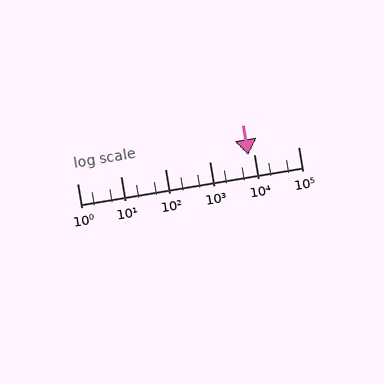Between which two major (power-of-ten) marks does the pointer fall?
The pointer is between 1000 and 10000.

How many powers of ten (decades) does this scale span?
The scale spans 5 decades, from 1 to 100000.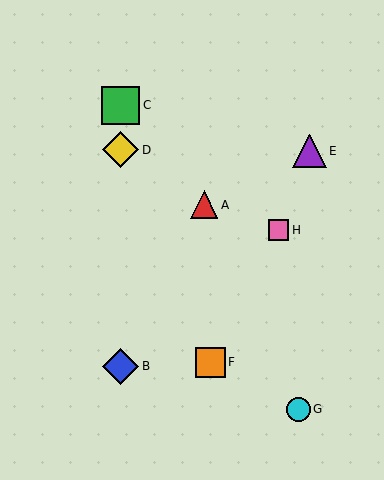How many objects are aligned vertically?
3 objects (B, C, D) are aligned vertically.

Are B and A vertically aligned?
No, B is at x≈121 and A is at x≈204.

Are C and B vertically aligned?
Yes, both are at x≈121.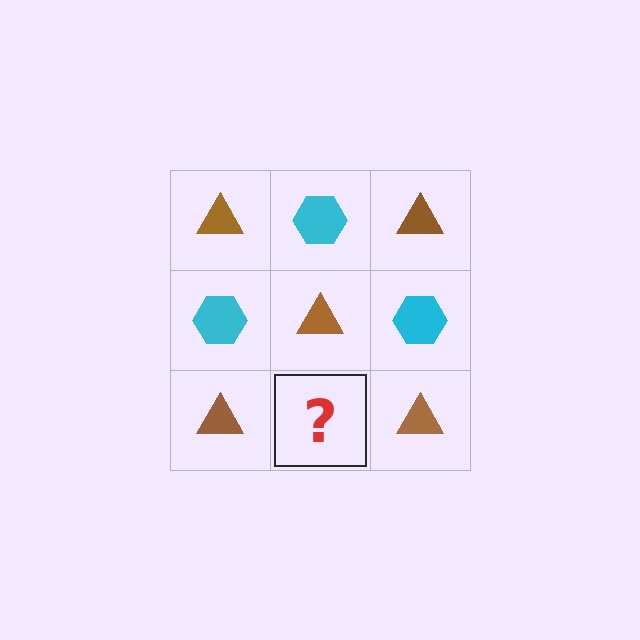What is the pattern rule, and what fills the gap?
The rule is that it alternates brown triangle and cyan hexagon in a checkerboard pattern. The gap should be filled with a cyan hexagon.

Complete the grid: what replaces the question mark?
The question mark should be replaced with a cyan hexagon.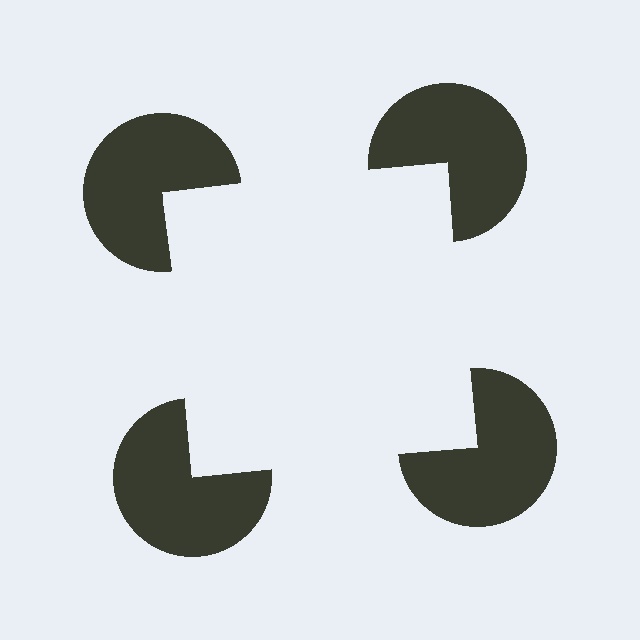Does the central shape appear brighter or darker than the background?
It typically appears slightly brighter than the background, even though no actual brightness change is drawn.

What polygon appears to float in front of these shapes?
An illusory square — its edges are inferred from the aligned wedge cuts in the pac-man discs, not physically drawn.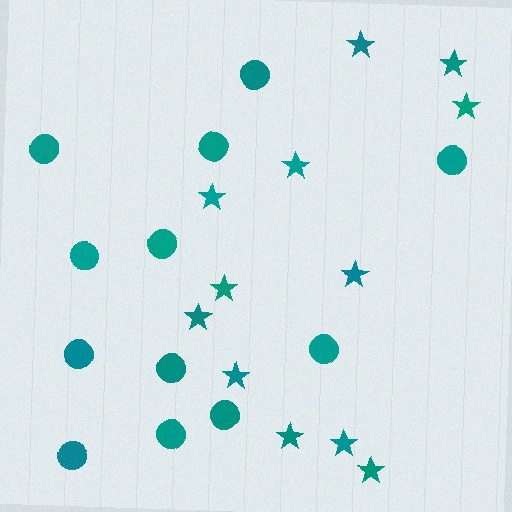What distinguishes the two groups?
There are 2 groups: one group of circles (12) and one group of stars (12).